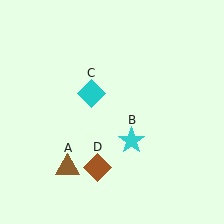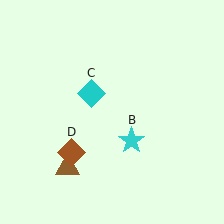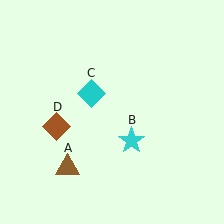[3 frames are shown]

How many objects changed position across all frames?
1 object changed position: brown diamond (object D).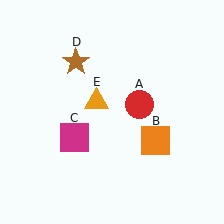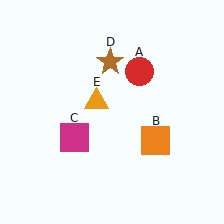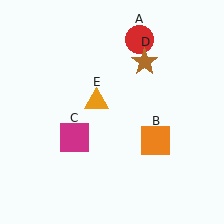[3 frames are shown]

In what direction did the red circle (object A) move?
The red circle (object A) moved up.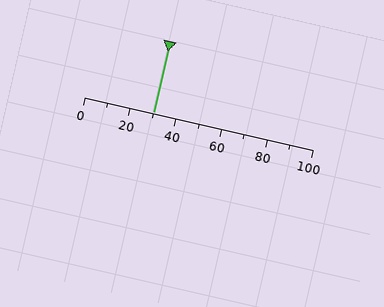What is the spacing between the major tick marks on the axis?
The major ticks are spaced 20 apart.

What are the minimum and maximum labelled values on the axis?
The axis runs from 0 to 100.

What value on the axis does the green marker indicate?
The marker indicates approximately 30.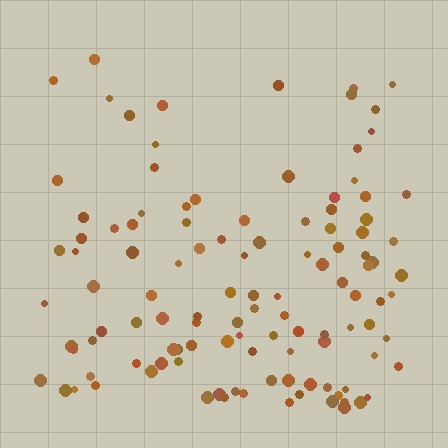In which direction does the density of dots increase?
From top to bottom, with the bottom side densest.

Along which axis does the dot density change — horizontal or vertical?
Vertical.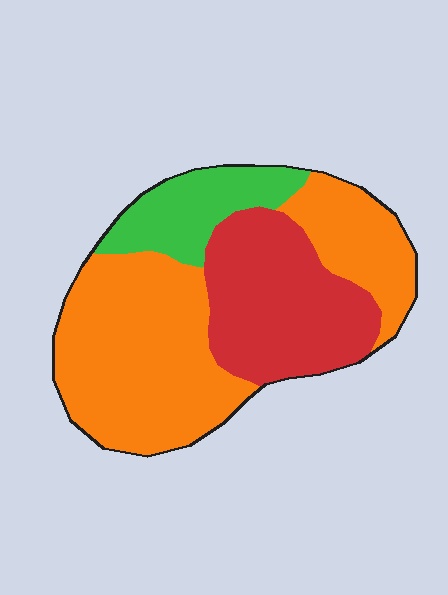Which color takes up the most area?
Orange, at roughly 55%.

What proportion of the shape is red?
Red takes up about one third (1/3) of the shape.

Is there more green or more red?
Red.